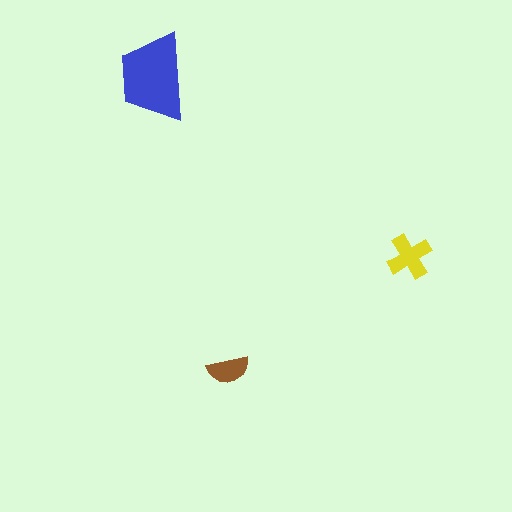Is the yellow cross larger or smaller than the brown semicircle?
Larger.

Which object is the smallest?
The brown semicircle.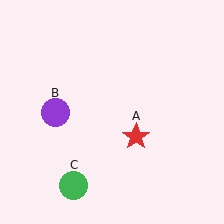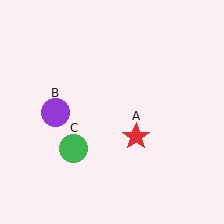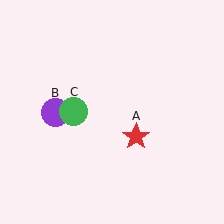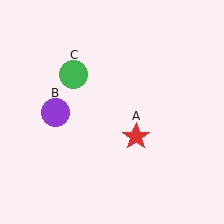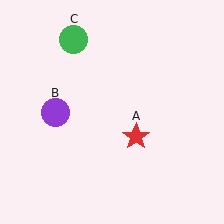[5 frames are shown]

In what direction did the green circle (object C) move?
The green circle (object C) moved up.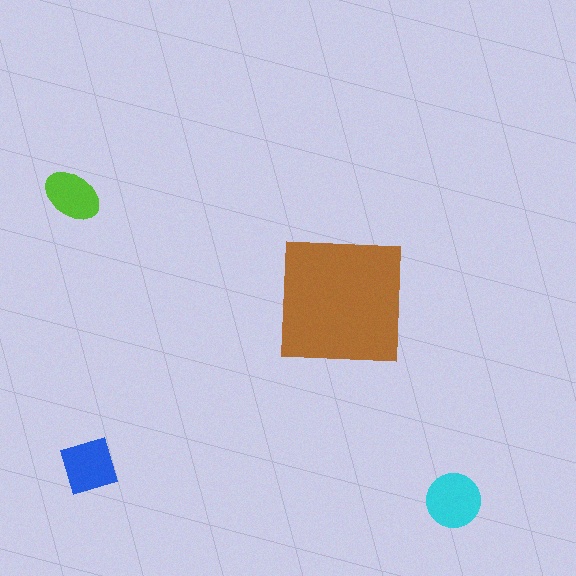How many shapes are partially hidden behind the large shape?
0 shapes are partially hidden.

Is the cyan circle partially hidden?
No, the cyan circle is fully visible.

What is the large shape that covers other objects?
A brown square.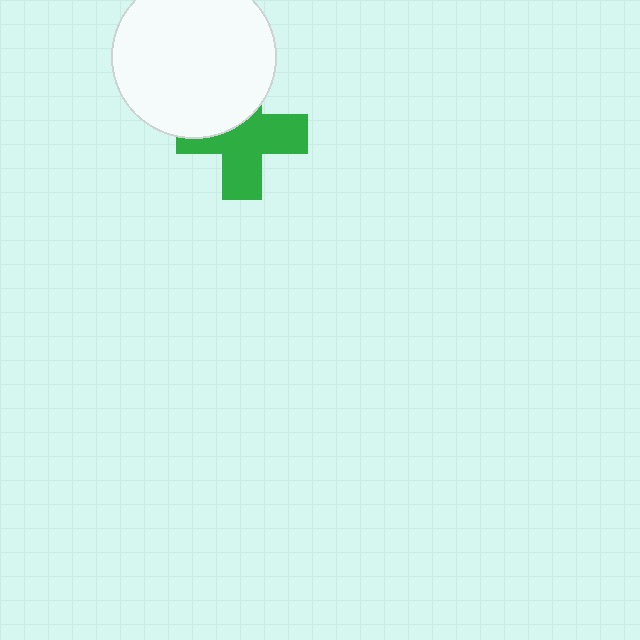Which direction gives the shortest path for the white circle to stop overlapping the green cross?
Moving up gives the shortest separation.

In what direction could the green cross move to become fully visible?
The green cross could move down. That would shift it out from behind the white circle entirely.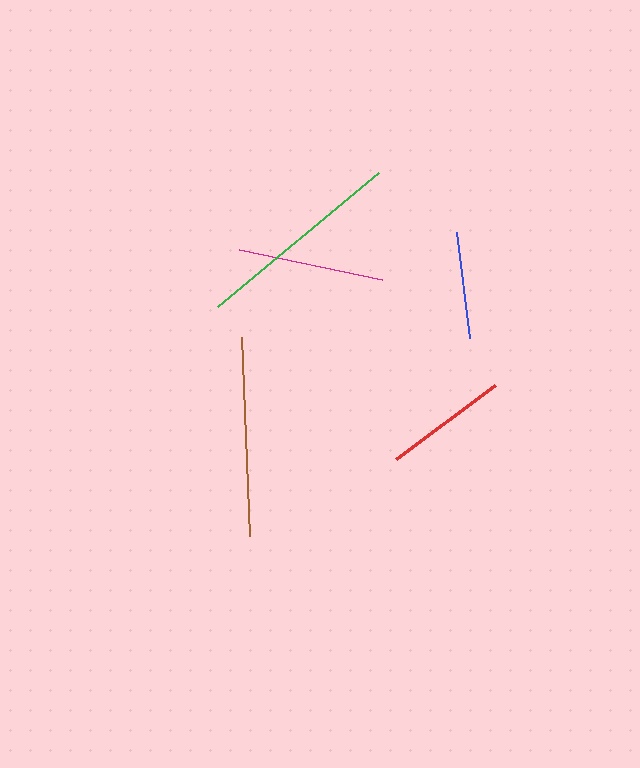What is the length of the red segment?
The red segment is approximately 123 pixels long.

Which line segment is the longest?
The green line is the longest at approximately 210 pixels.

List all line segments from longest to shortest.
From longest to shortest: green, brown, magenta, red, blue.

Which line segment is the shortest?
The blue line is the shortest at approximately 107 pixels.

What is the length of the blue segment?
The blue segment is approximately 107 pixels long.